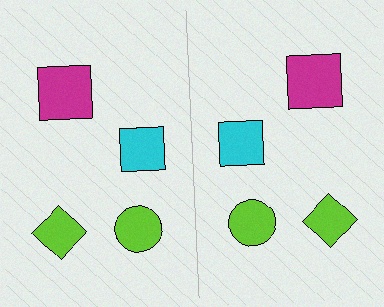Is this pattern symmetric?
Yes, this pattern has bilateral (reflection) symmetry.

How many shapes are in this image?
There are 8 shapes in this image.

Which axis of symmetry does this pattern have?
The pattern has a vertical axis of symmetry running through the center of the image.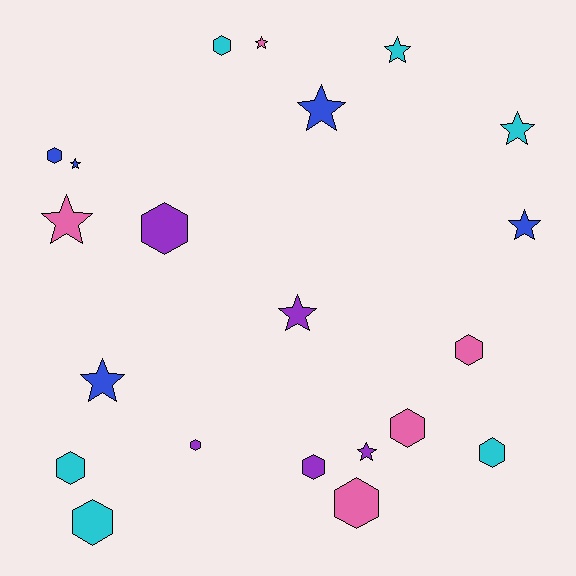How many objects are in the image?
There are 21 objects.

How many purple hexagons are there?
There are 3 purple hexagons.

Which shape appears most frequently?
Hexagon, with 11 objects.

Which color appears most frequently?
Cyan, with 6 objects.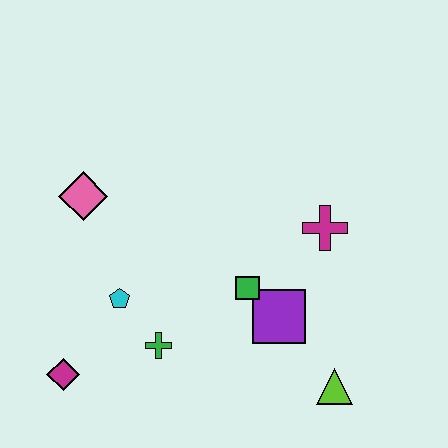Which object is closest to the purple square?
The green square is closest to the purple square.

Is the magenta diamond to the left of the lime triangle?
Yes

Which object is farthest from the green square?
The magenta diamond is farthest from the green square.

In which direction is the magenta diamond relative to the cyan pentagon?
The magenta diamond is below the cyan pentagon.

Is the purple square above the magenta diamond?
Yes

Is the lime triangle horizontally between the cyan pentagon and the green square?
No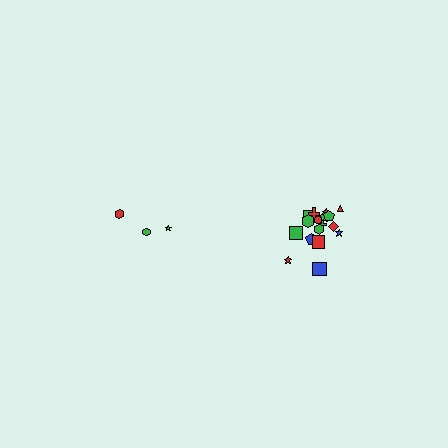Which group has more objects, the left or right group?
The right group.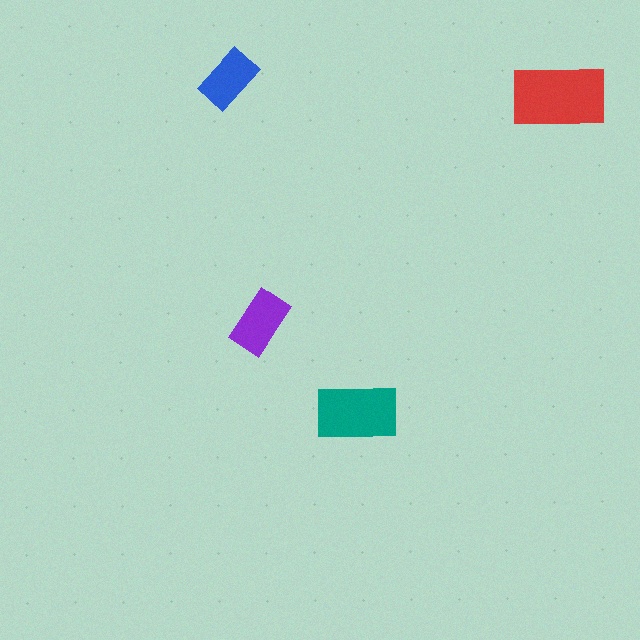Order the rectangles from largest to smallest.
the red one, the teal one, the purple one, the blue one.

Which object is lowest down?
The teal rectangle is bottommost.